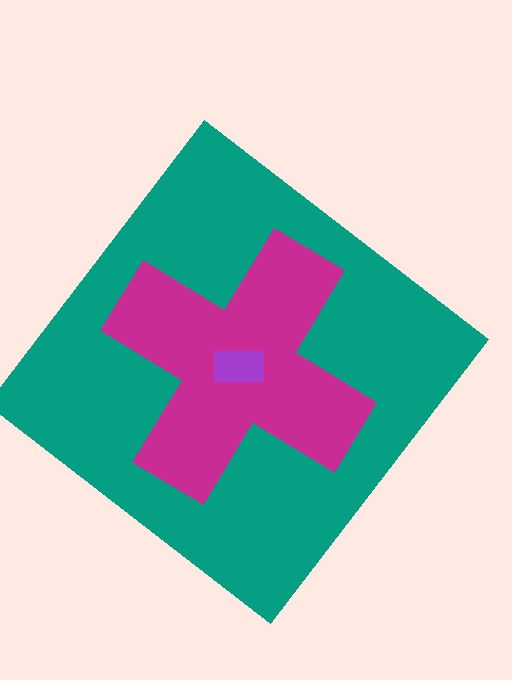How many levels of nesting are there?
3.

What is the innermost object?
The purple rectangle.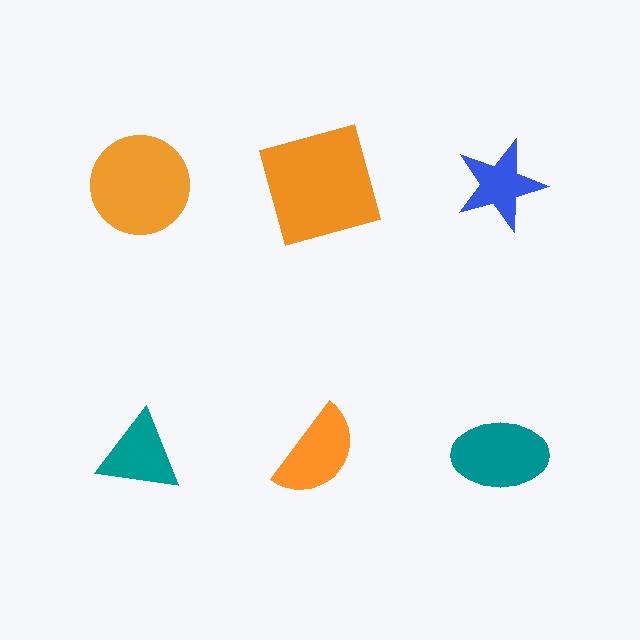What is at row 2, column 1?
A teal triangle.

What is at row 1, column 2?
An orange square.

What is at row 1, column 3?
A blue star.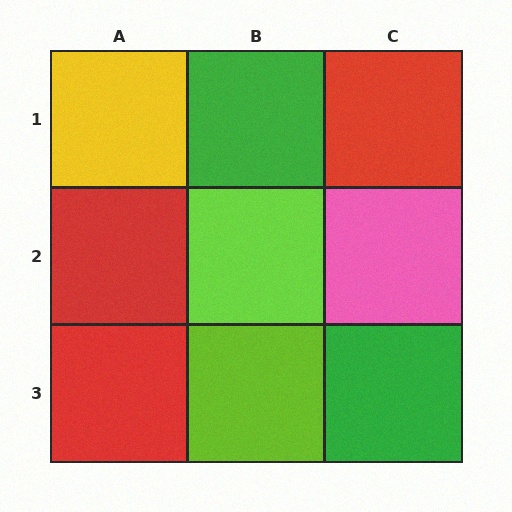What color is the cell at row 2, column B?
Lime.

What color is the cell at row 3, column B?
Lime.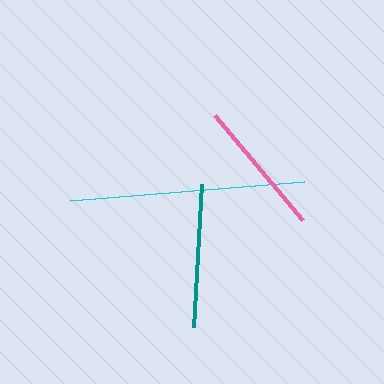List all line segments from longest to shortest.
From longest to shortest: cyan, teal, pink.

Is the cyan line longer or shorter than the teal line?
The cyan line is longer than the teal line.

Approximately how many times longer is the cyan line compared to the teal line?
The cyan line is approximately 1.6 times the length of the teal line.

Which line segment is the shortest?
The pink line is the shortest at approximately 137 pixels.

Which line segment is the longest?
The cyan line is the longest at approximately 235 pixels.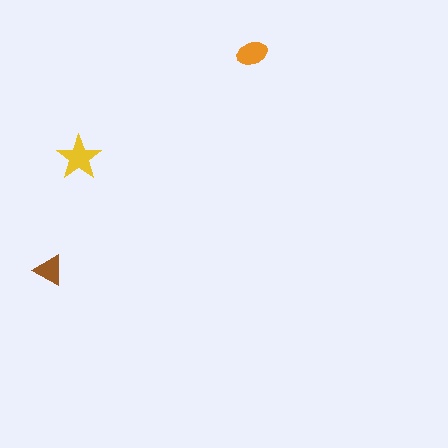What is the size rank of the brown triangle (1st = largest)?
3rd.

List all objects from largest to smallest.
The yellow star, the orange ellipse, the brown triangle.